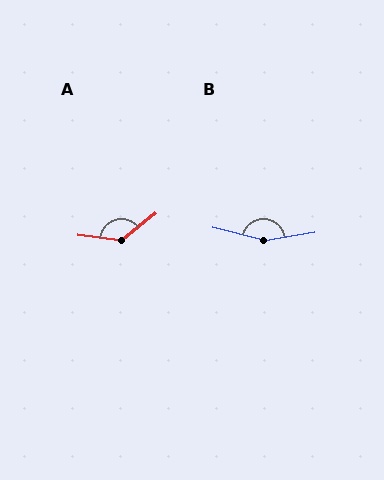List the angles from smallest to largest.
A (134°), B (156°).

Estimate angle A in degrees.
Approximately 134 degrees.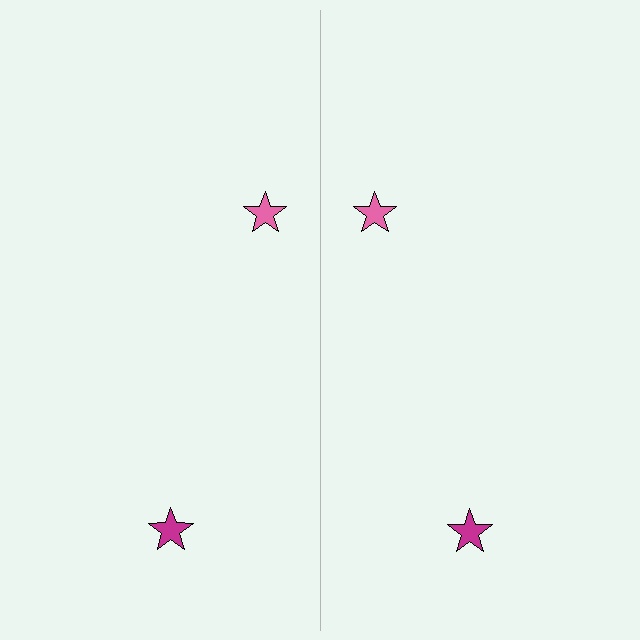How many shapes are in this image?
There are 4 shapes in this image.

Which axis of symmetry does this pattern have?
The pattern has a vertical axis of symmetry running through the center of the image.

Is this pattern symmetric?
Yes, this pattern has bilateral (reflection) symmetry.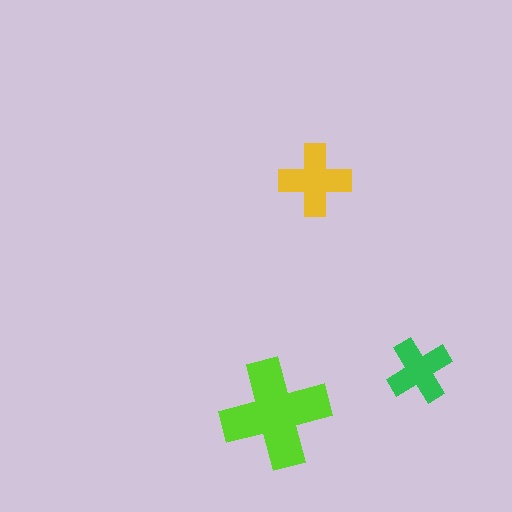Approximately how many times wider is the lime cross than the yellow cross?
About 1.5 times wider.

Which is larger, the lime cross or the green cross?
The lime one.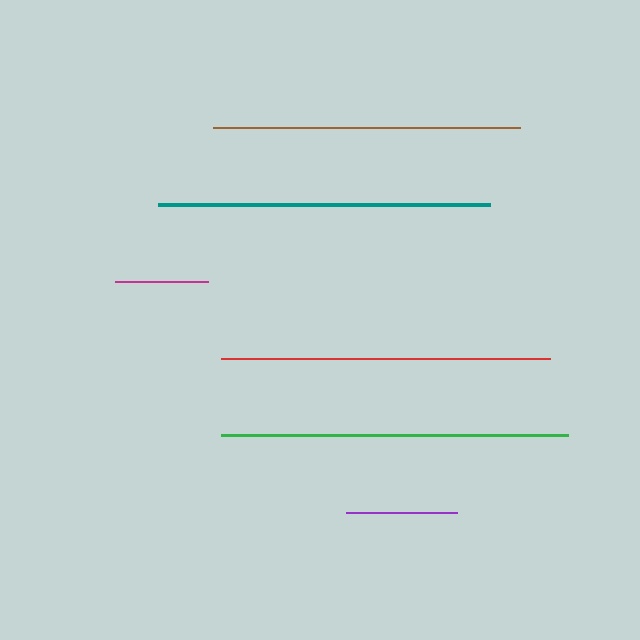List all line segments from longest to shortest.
From longest to shortest: green, teal, red, brown, purple, magenta.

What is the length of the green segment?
The green segment is approximately 347 pixels long.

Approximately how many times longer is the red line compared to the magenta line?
The red line is approximately 3.5 times the length of the magenta line.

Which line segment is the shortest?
The magenta line is the shortest at approximately 93 pixels.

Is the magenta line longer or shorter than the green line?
The green line is longer than the magenta line.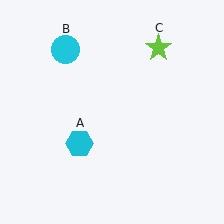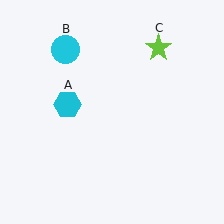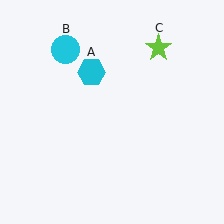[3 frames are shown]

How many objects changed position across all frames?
1 object changed position: cyan hexagon (object A).